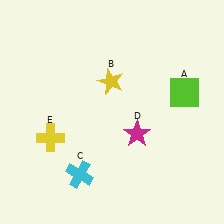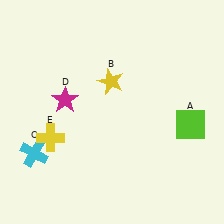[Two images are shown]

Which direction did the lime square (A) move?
The lime square (A) moved down.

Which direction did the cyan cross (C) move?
The cyan cross (C) moved left.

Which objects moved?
The objects that moved are: the lime square (A), the cyan cross (C), the magenta star (D).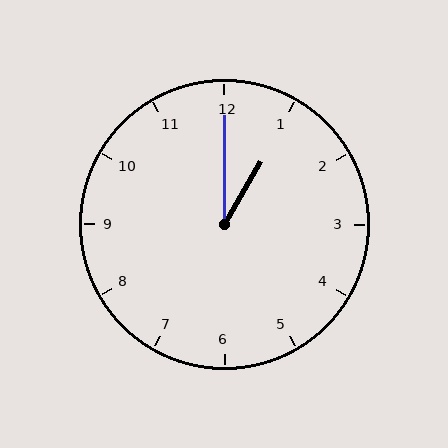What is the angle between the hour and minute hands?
Approximately 30 degrees.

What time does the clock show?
1:00.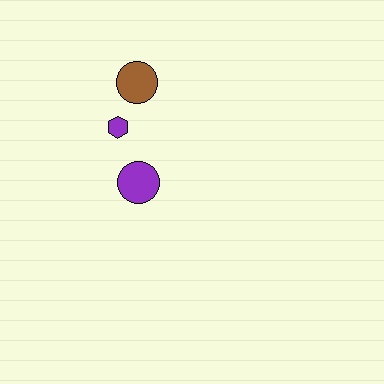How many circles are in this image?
There are 2 circles.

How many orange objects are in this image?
There are no orange objects.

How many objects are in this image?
There are 3 objects.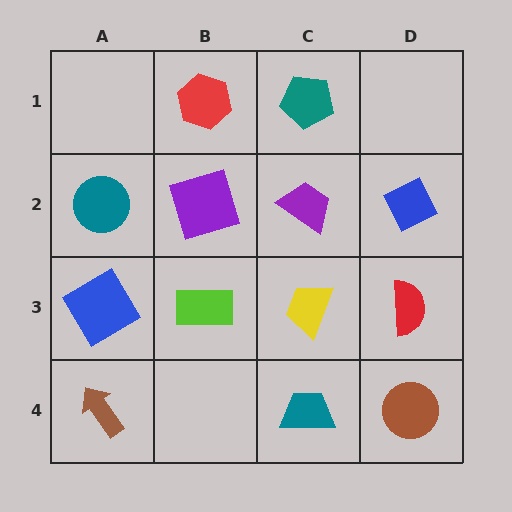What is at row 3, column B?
A lime rectangle.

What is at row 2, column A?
A teal circle.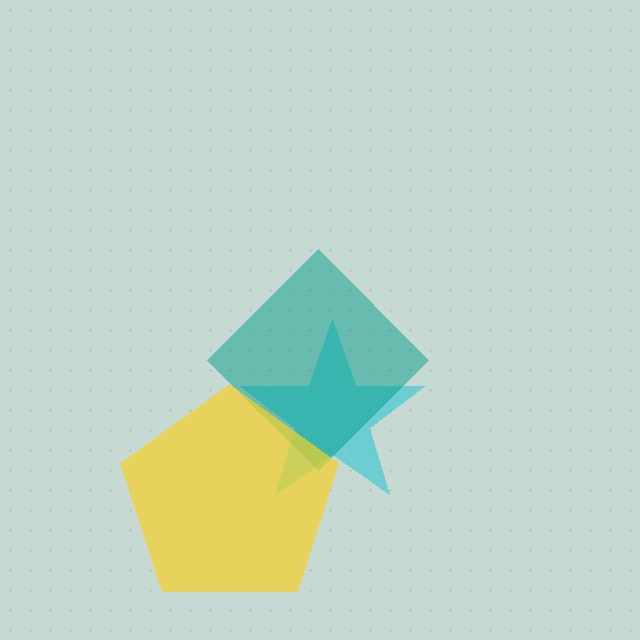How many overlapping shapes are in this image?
There are 3 overlapping shapes in the image.